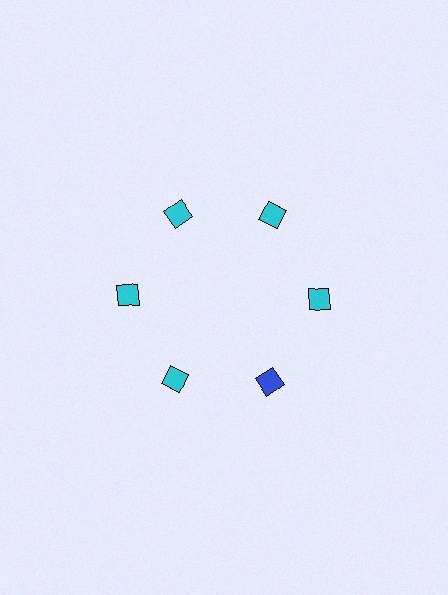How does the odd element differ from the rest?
It has a different color: blue instead of cyan.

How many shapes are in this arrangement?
There are 6 shapes arranged in a ring pattern.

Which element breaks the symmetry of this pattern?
The blue diamond at roughly the 5 o'clock position breaks the symmetry. All other shapes are cyan diamonds.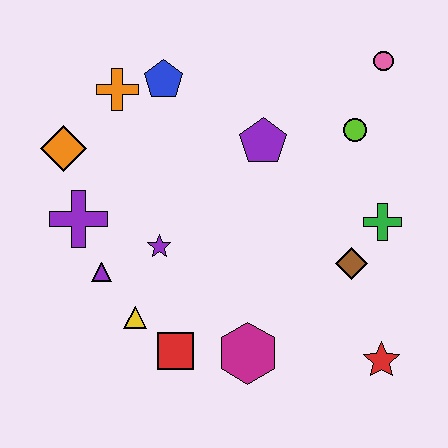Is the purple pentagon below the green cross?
No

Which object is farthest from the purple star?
The pink circle is farthest from the purple star.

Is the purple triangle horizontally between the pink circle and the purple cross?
Yes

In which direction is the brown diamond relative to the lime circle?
The brown diamond is below the lime circle.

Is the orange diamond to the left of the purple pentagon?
Yes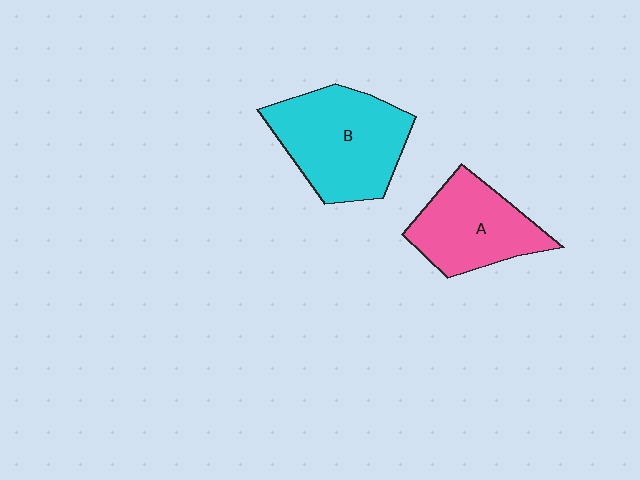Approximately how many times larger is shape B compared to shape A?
Approximately 1.3 times.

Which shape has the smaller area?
Shape A (pink).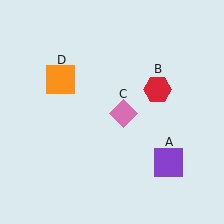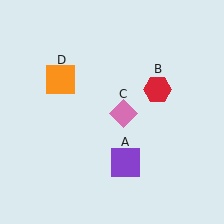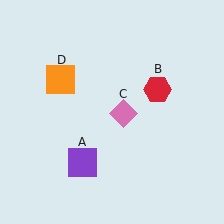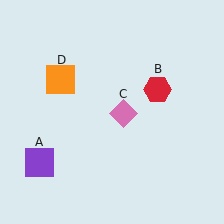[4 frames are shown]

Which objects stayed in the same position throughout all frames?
Red hexagon (object B) and pink diamond (object C) and orange square (object D) remained stationary.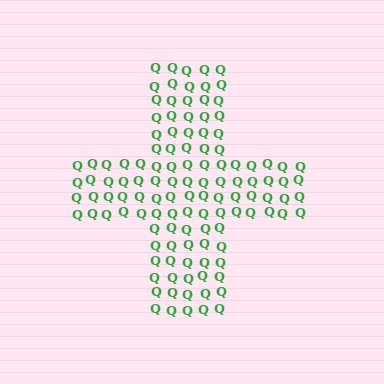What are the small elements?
The small elements are letter Q's.